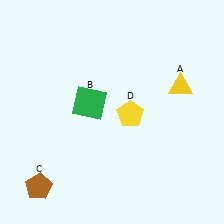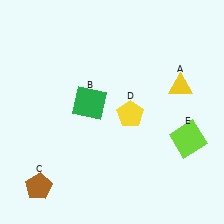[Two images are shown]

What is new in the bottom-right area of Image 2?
A lime square (E) was added in the bottom-right area of Image 2.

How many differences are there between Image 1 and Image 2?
There is 1 difference between the two images.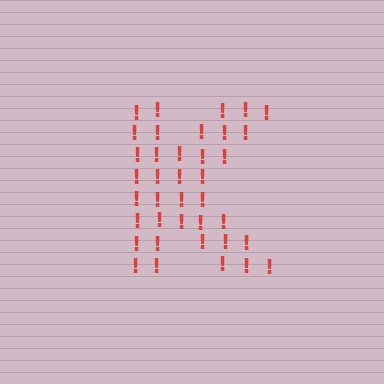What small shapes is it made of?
It is made of small exclamation marks.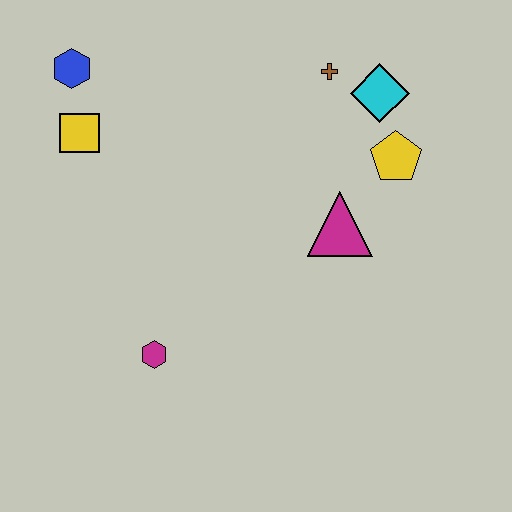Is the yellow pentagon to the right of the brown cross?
Yes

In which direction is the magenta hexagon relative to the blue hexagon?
The magenta hexagon is below the blue hexagon.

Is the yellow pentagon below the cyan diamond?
Yes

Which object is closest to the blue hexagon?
The yellow square is closest to the blue hexagon.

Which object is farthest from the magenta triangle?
The blue hexagon is farthest from the magenta triangle.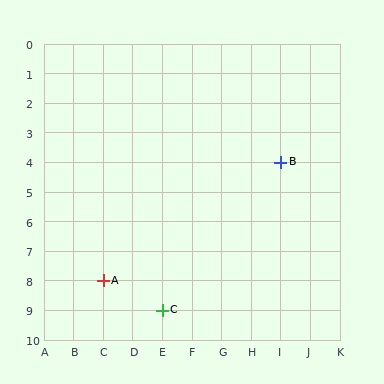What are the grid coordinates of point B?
Point B is at grid coordinates (I, 4).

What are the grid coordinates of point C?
Point C is at grid coordinates (E, 9).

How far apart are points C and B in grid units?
Points C and B are 4 columns and 5 rows apart (about 6.4 grid units diagonally).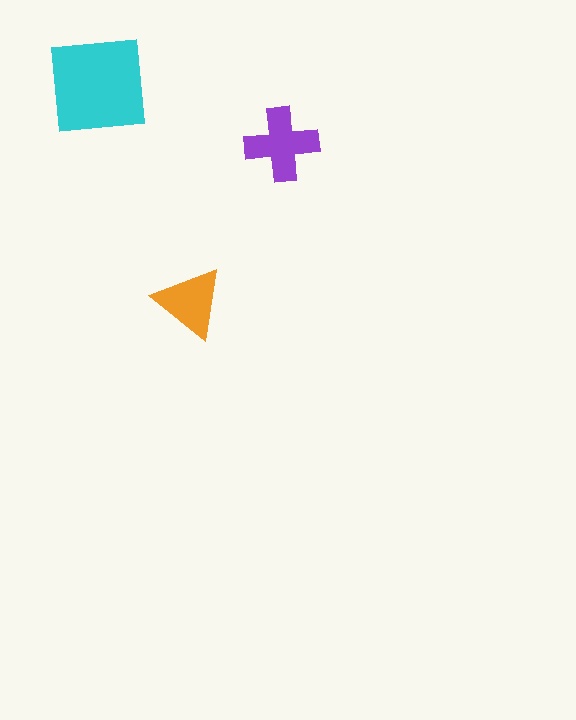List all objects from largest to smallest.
The cyan square, the purple cross, the orange triangle.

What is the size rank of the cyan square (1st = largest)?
1st.